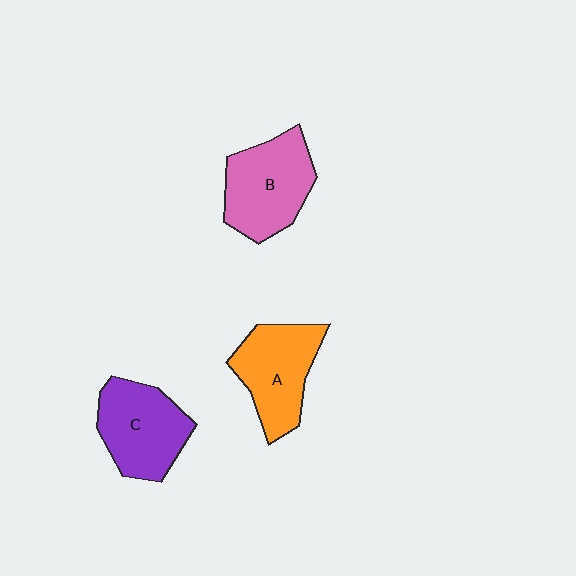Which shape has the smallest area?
Shape A (orange).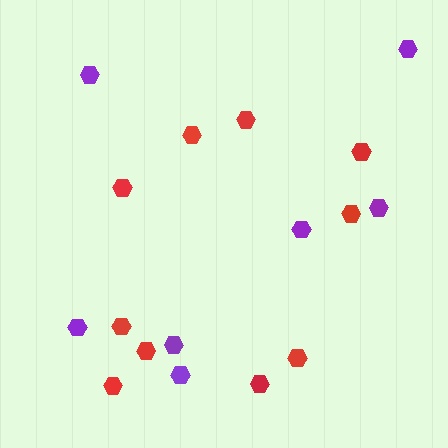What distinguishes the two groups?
There are 2 groups: one group of purple hexagons (7) and one group of red hexagons (10).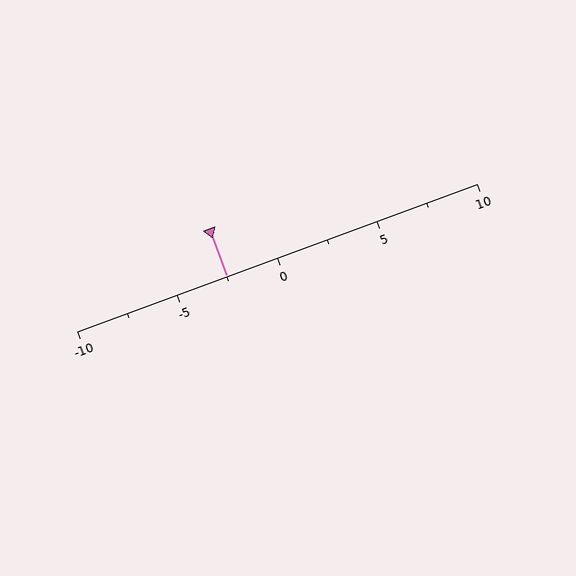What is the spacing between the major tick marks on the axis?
The major ticks are spaced 5 apart.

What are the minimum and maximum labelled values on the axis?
The axis runs from -10 to 10.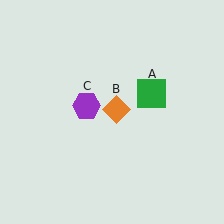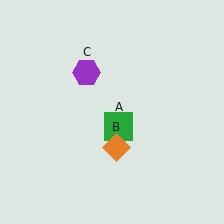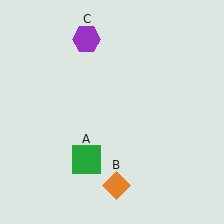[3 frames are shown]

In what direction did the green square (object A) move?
The green square (object A) moved down and to the left.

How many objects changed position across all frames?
3 objects changed position: green square (object A), orange diamond (object B), purple hexagon (object C).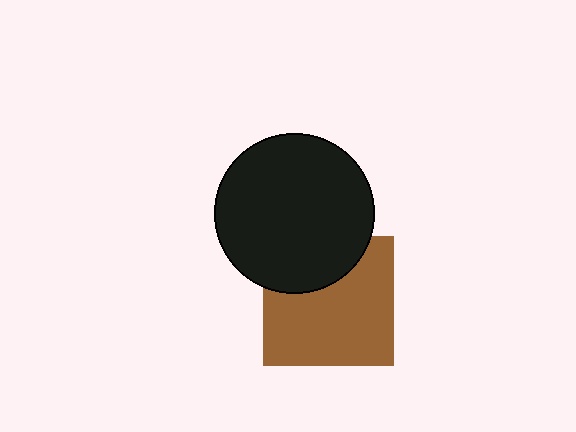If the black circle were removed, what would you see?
You would see the complete brown square.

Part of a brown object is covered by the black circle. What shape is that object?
It is a square.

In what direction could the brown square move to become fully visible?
The brown square could move down. That would shift it out from behind the black circle entirely.